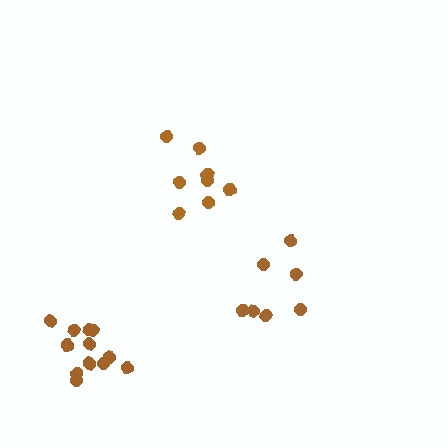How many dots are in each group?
Group 1: 7 dots, Group 2: 8 dots, Group 3: 12 dots (27 total).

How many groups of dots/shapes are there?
There are 3 groups.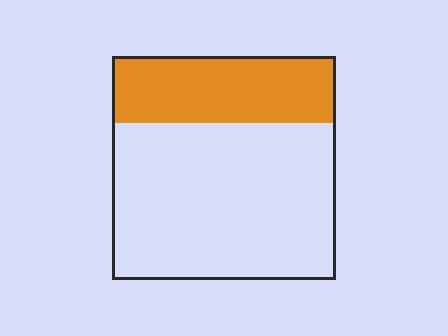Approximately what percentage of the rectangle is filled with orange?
Approximately 30%.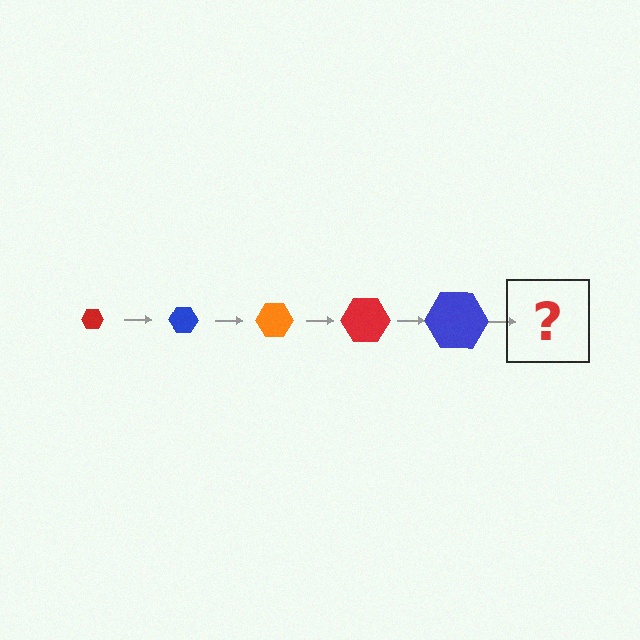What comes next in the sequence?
The next element should be an orange hexagon, larger than the previous one.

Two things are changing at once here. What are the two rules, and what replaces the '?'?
The two rules are that the hexagon grows larger each step and the color cycles through red, blue, and orange. The '?' should be an orange hexagon, larger than the previous one.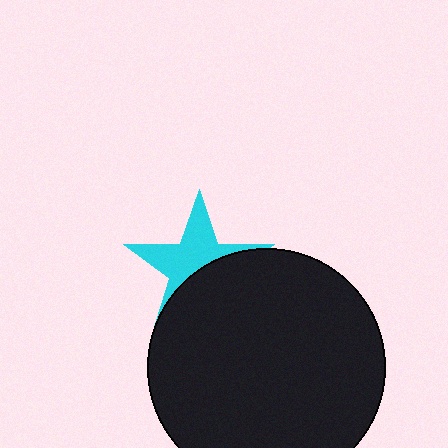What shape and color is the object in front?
The object in front is a black circle.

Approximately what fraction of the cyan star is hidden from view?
Roughly 48% of the cyan star is hidden behind the black circle.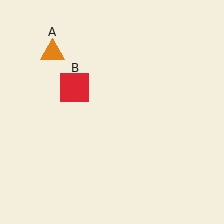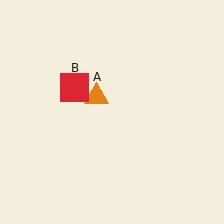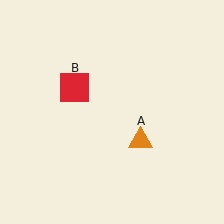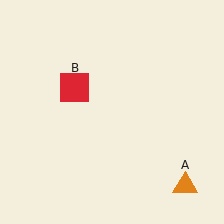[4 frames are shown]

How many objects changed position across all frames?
1 object changed position: orange triangle (object A).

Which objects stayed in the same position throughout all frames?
Red square (object B) remained stationary.